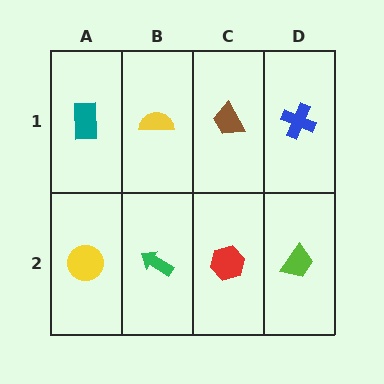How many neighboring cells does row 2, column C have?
3.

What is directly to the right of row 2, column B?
A red hexagon.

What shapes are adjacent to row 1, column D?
A lime trapezoid (row 2, column D), a brown trapezoid (row 1, column C).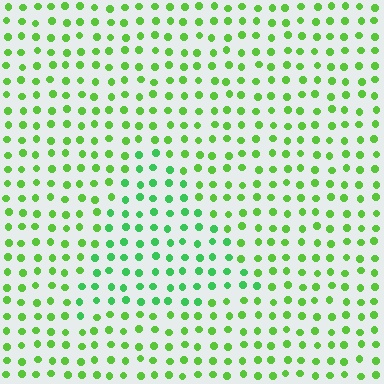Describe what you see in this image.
The image is filled with small lime elements in a uniform arrangement. A triangle-shaped region is visible where the elements are tinted to a slightly different hue, forming a subtle color boundary.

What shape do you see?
I see a triangle.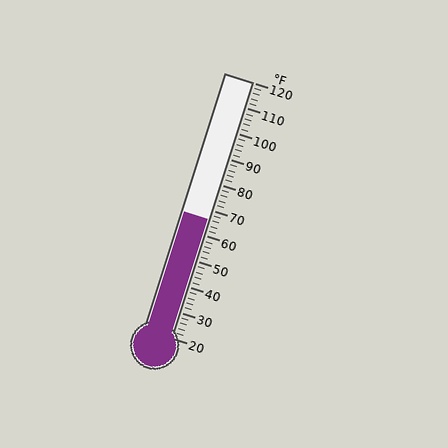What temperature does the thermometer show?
The thermometer shows approximately 66°F.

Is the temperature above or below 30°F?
The temperature is above 30°F.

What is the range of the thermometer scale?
The thermometer scale ranges from 20°F to 120°F.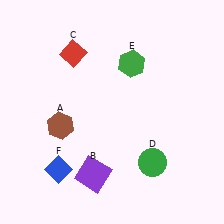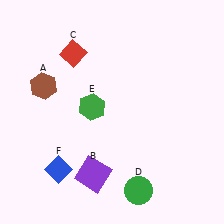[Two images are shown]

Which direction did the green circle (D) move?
The green circle (D) moved down.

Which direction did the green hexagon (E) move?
The green hexagon (E) moved down.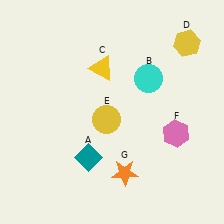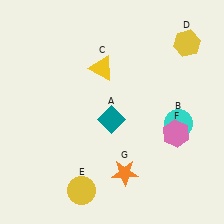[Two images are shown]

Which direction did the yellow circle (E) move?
The yellow circle (E) moved down.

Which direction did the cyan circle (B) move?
The cyan circle (B) moved down.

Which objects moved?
The objects that moved are: the teal diamond (A), the cyan circle (B), the yellow circle (E).